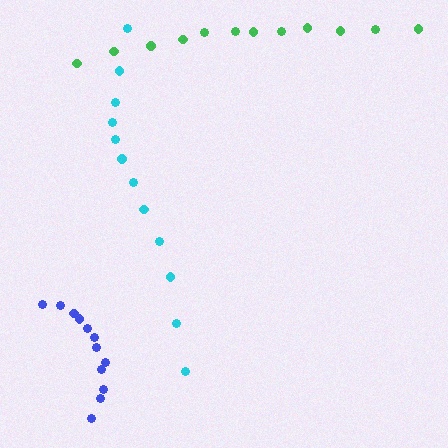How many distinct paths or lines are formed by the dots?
There are 3 distinct paths.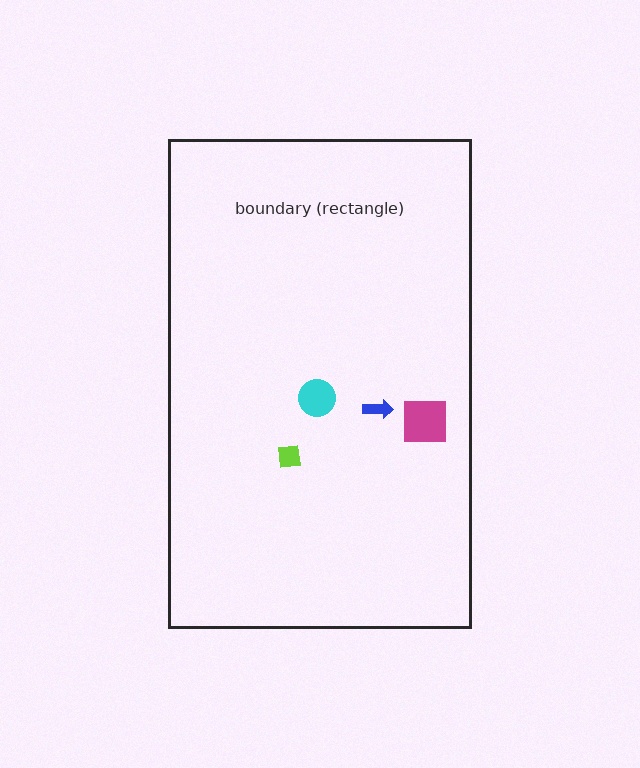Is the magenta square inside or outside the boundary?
Inside.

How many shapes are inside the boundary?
4 inside, 0 outside.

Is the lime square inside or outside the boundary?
Inside.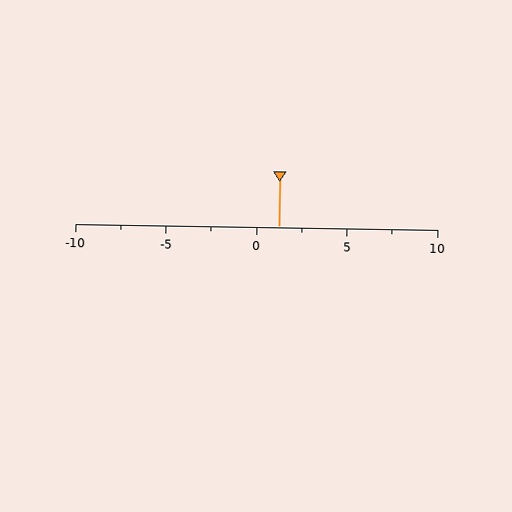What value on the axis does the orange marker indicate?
The marker indicates approximately 1.2.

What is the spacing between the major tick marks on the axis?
The major ticks are spaced 5 apart.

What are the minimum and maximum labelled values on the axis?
The axis runs from -10 to 10.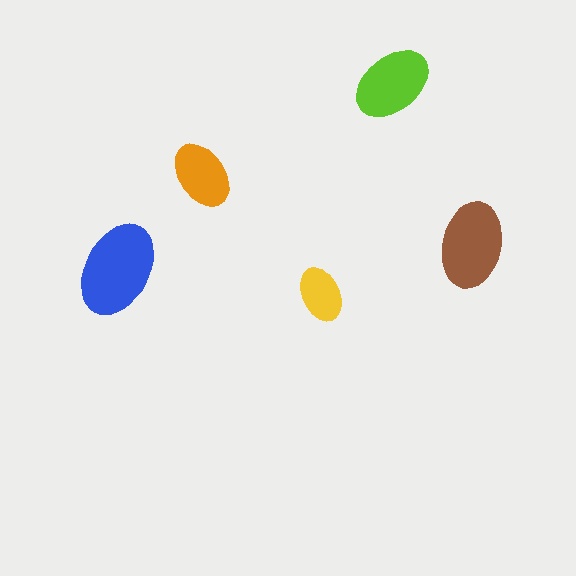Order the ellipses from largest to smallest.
the blue one, the brown one, the lime one, the orange one, the yellow one.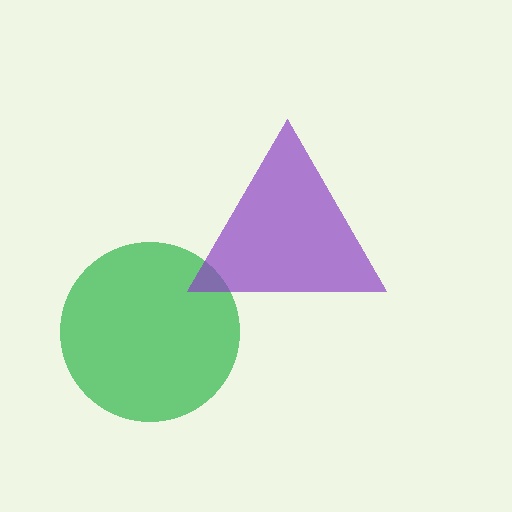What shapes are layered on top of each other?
The layered shapes are: a green circle, a purple triangle.